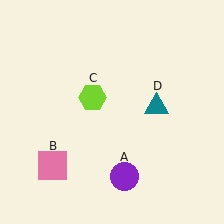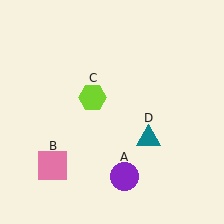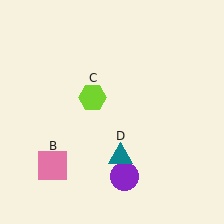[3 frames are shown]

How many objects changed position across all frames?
1 object changed position: teal triangle (object D).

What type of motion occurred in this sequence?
The teal triangle (object D) rotated clockwise around the center of the scene.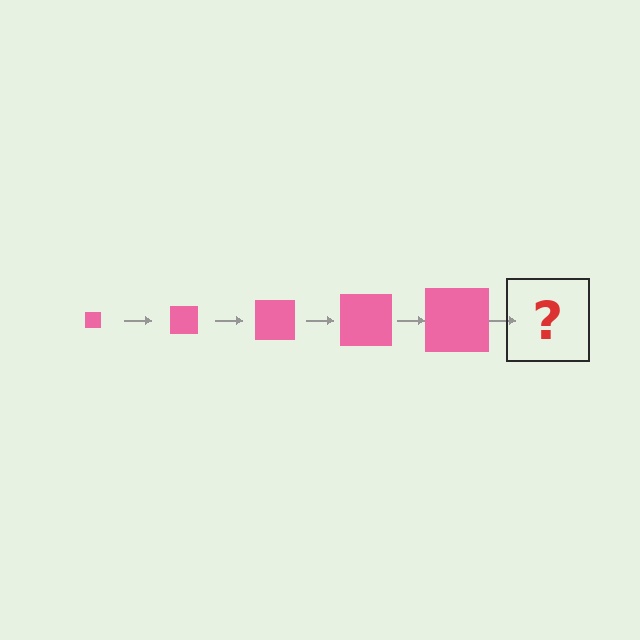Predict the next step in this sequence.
The next step is a pink square, larger than the previous one.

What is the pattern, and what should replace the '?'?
The pattern is that the square gets progressively larger each step. The '?' should be a pink square, larger than the previous one.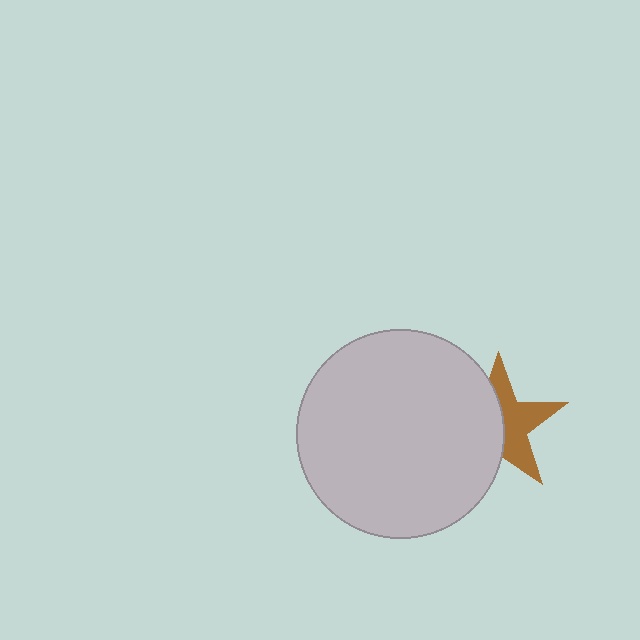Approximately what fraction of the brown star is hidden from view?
Roughly 51% of the brown star is hidden behind the light gray circle.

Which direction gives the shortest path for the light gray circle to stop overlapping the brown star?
Moving left gives the shortest separation.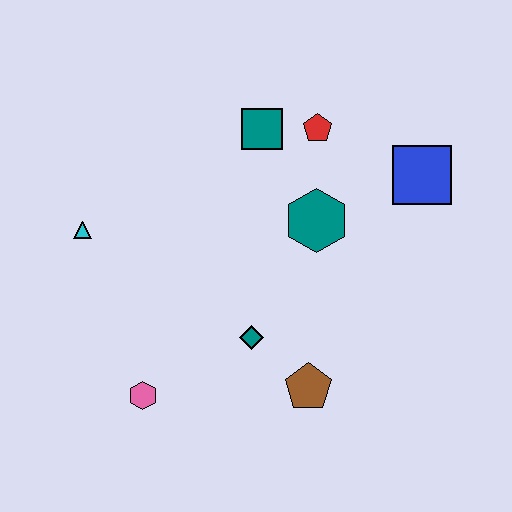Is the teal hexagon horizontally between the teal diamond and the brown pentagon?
No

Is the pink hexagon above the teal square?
No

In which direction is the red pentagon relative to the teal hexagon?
The red pentagon is above the teal hexagon.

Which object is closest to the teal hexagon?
The red pentagon is closest to the teal hexagon.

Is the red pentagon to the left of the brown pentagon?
No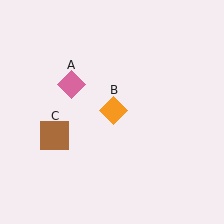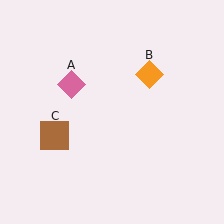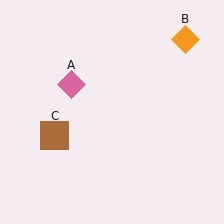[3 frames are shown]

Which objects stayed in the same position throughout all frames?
Pink diamond (object A) and brown square (object C) remained stationary.